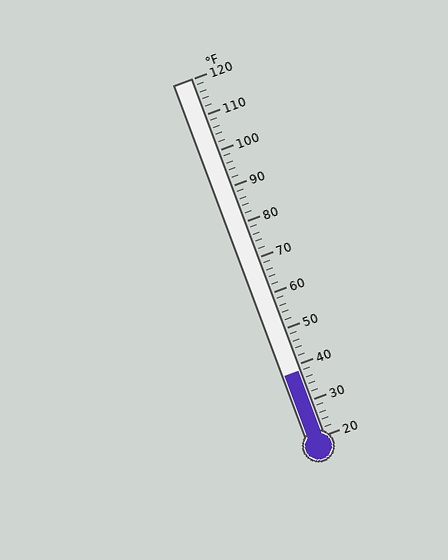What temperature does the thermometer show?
The thermometer shows approximately 38°F.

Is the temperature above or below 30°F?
The temperature is above 30°F.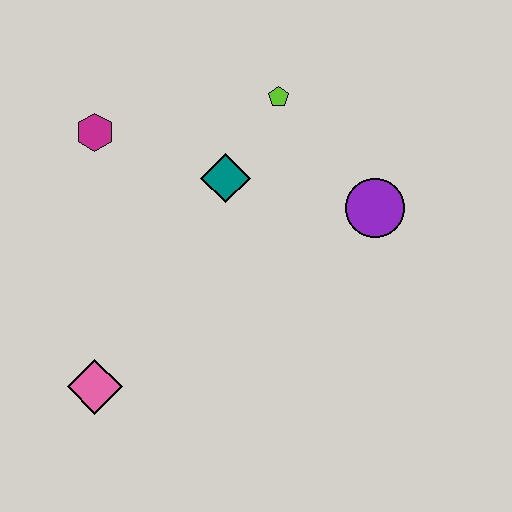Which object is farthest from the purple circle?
The pink diamond is farthest from the purple circle.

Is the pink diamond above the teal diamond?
No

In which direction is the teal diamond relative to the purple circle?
The teal diamond is to the left of the purple circle.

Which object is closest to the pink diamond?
The teal diamond is closest to the pink diamond.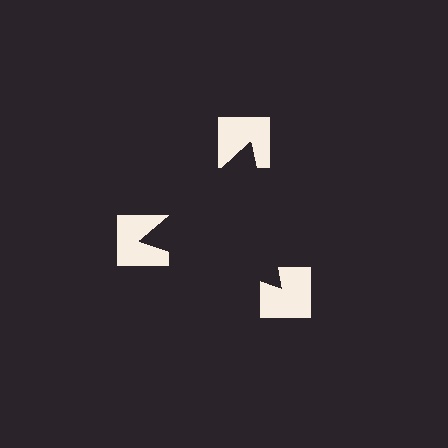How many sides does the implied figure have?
3 sides.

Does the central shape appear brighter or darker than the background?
It typically appears slightly darker than the background, even though no actual brightness change is drawn.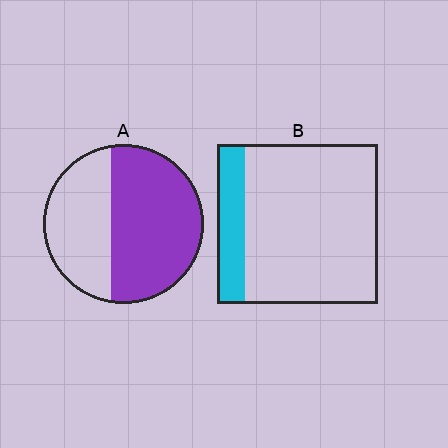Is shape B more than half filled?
No.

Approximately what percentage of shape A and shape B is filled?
A is approximately 60% and B is approximately 15%.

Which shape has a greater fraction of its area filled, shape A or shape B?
Shape A.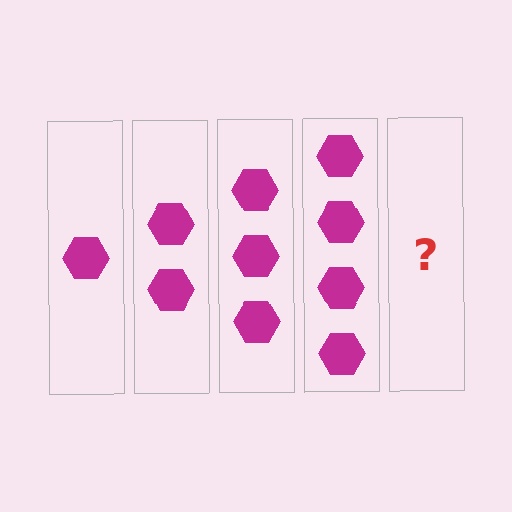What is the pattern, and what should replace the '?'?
The pattern is that each step adds one more hexagon. The '?' should be 5 hexagons.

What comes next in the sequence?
The next element should be 5 hexagons.